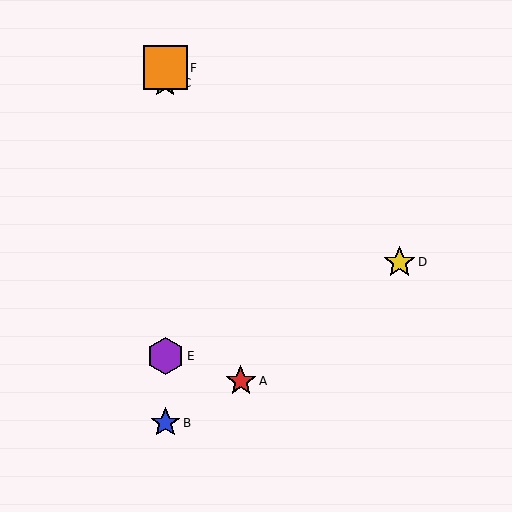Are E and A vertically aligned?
No, E is at x≈165 and A is at x≈241.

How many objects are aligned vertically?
4 objects (B, C, E, F) are aligned vertically.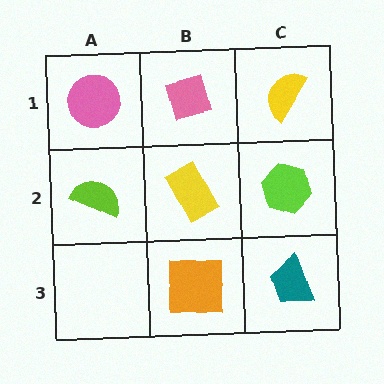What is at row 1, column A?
A pink circle.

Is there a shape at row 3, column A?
No, that cell is empty.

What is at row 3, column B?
An orange square.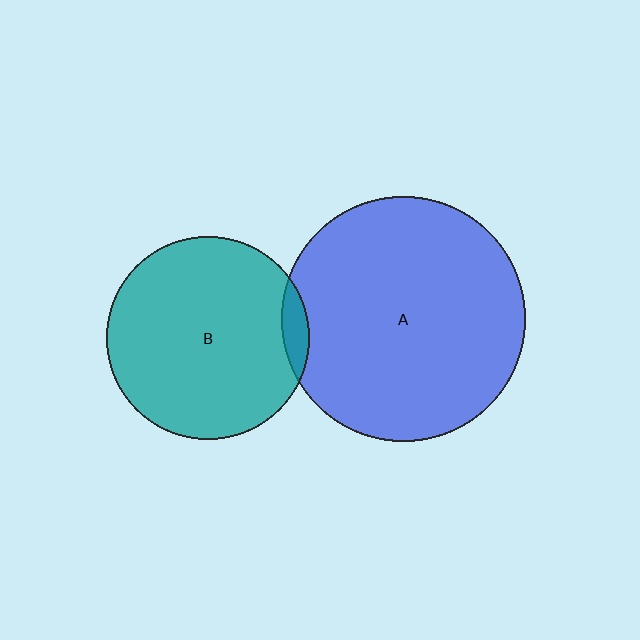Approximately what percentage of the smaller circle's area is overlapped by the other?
Approximately 5%.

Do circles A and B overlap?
Yes.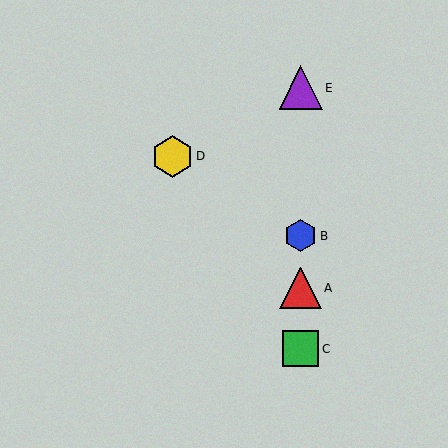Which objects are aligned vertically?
Objects A, B, C, E are aligned vertically.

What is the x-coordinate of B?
Object B is at x≈301.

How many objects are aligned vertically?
4 objects (A, B, C, E) are aligned vertically.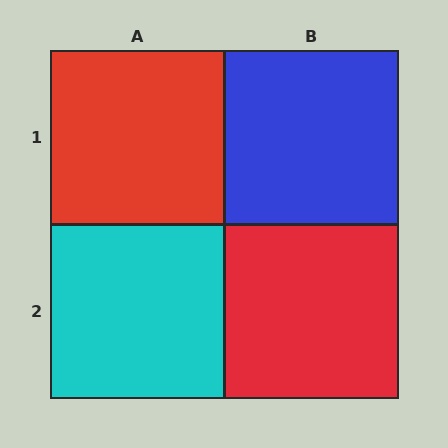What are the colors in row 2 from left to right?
Cyan, red.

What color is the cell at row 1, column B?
Blue.